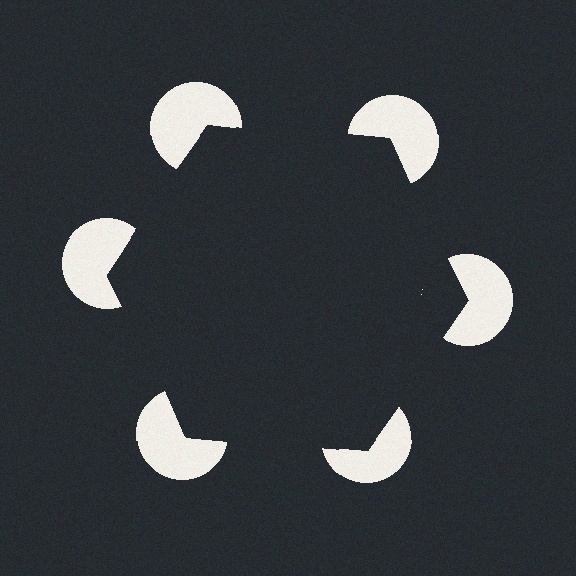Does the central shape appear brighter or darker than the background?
It typically appears slightly darker than the background, even though no actual brightness change is drawn.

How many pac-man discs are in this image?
There are 6 — one at each vertex of the illusory hexagon.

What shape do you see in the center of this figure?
An illusory hexagon — its edges are inferred from the aligned wedge cuts in the pac-man discs, not physically drawn.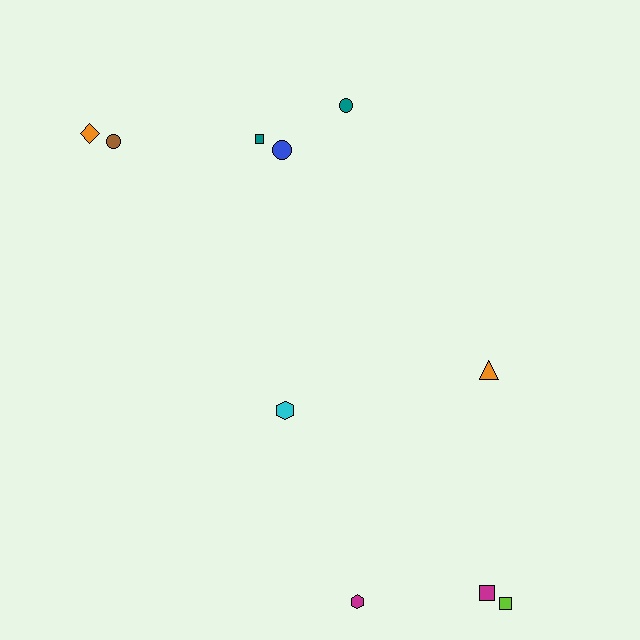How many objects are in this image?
There are 10 objects.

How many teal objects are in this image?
There are 2 teal objects.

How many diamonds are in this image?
There is 1 diamond.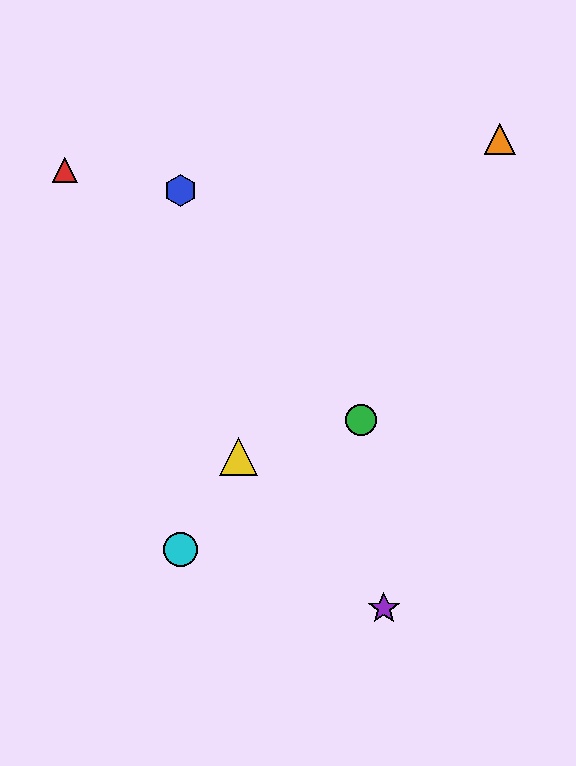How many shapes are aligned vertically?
2 shapes (the blue hexagon, the cyan circle) are aligned vertically.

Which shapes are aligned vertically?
The blue hexagon, the cyan circle are aligned vertically.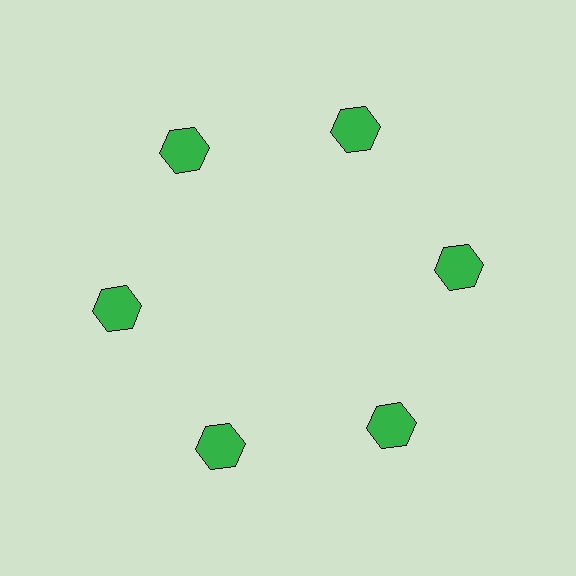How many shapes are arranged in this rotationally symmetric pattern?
There are 6 shapes, arranged in 6 groups of 1.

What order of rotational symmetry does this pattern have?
This pattern has 6-fold rotational symmetry.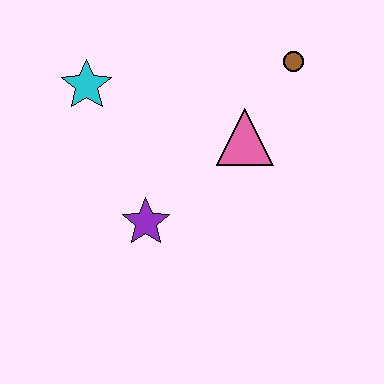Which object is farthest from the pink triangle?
The cyan star is farthest from the pink triangle.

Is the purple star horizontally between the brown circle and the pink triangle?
No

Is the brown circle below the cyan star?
No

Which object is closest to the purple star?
The pink triangle is closest to the purple star.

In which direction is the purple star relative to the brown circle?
The purple star is below the brown circle.